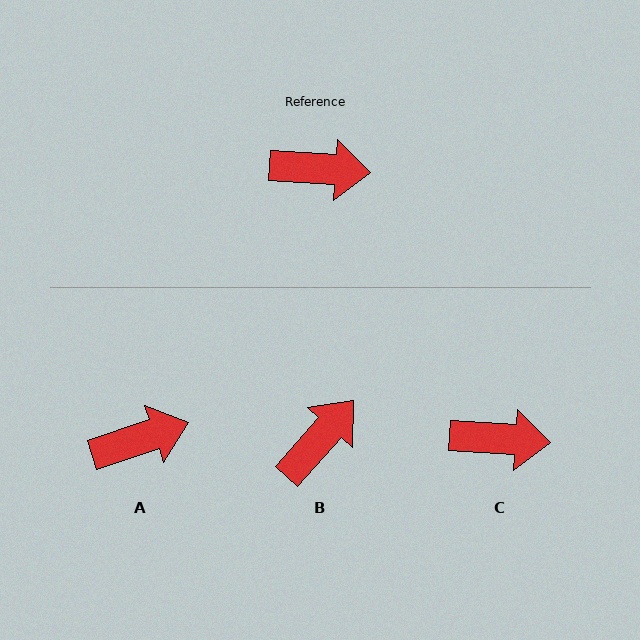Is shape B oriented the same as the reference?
No, it is off by about 52 degrees.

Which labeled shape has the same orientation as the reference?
C.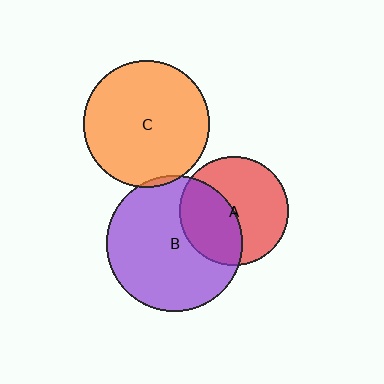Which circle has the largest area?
Circle B (purple).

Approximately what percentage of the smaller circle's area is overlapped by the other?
Approximately 40%.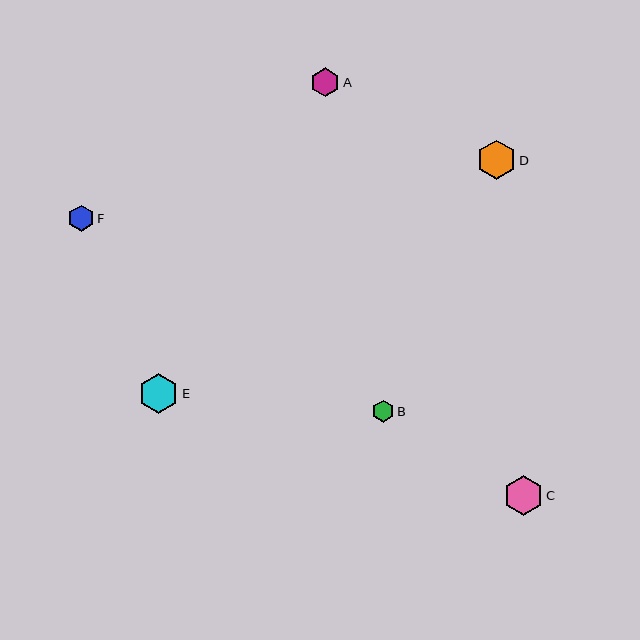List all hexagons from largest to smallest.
From largest to smallest: E, C, D, A, F, B.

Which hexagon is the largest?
Hexagon E is the largest with a size of approximately 40 pixels.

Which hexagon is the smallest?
Hexagon B is the smallest with a size of approximately 22 pixels.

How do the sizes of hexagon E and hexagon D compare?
Hexagon E and hexagon D are approximately the same size.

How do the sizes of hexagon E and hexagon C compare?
Hexagon E and hexagon C are approximately the same size.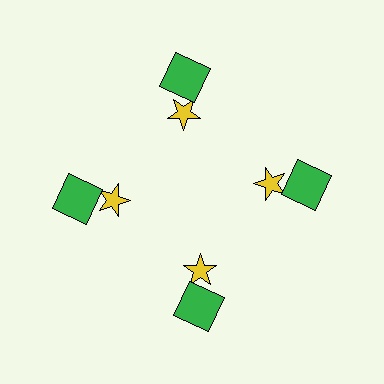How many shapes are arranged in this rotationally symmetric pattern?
There are 8 shapes, arranged in 4 groups of 2.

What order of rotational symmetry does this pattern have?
This pattern has 4-fold rotational symmetry.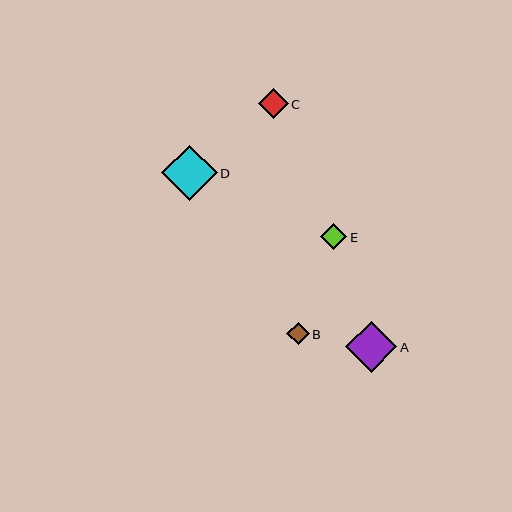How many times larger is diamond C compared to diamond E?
Diamond C is approximately 1.1 times the size of diamond E.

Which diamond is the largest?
Diamond D is the largest with a size of approximately 55 pixels.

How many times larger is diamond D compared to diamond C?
Diamond D is approximately 1.9 times the size of diamond C.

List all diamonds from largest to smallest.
From largest to smallest: D, A, C, E, B.